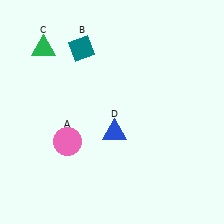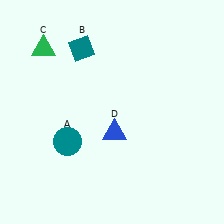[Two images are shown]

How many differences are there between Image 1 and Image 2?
There is 1 difference between the two images.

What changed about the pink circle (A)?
In Image 1, A is pink. In Image 2, it changed to teal.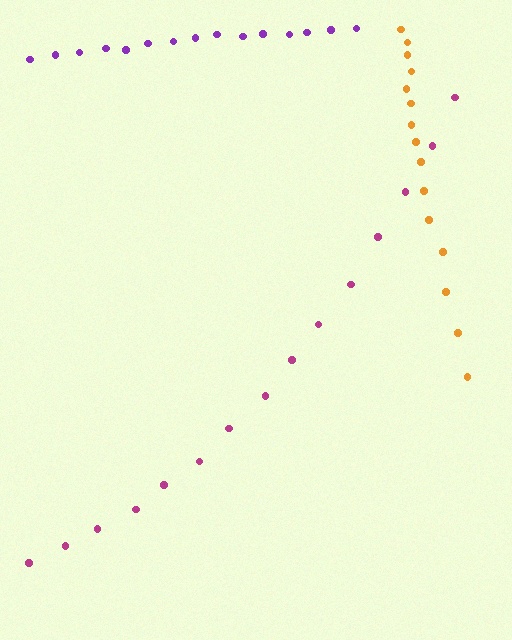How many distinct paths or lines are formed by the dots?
There are 3 distinct paths.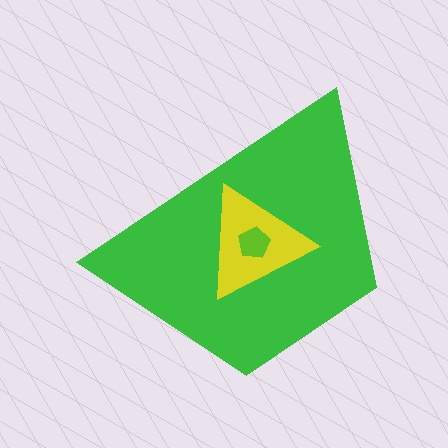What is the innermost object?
The lime pentagon.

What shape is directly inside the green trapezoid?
The yellow triangle.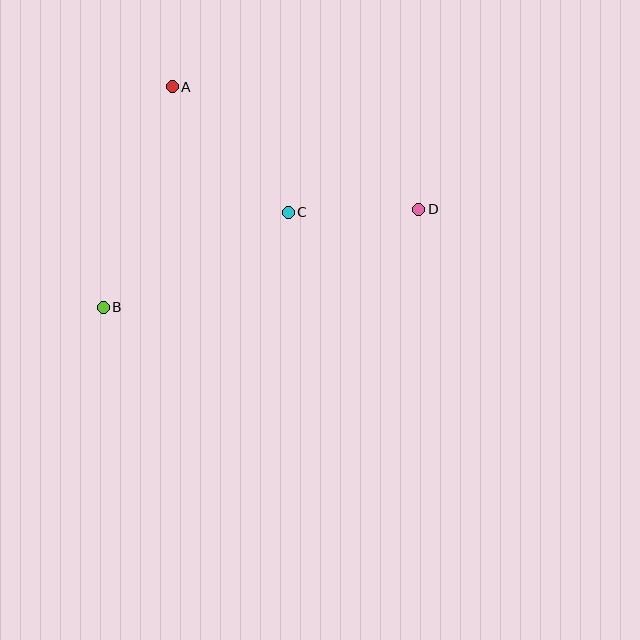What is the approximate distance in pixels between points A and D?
The distance between A and D is approximately 275 pixels.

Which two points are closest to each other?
Points C and D are closest to each other.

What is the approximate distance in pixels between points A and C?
The distance between A and C is approximately 171 pixels.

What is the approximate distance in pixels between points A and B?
The distance between A and B is approximately 231 pixels.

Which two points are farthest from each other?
Points B and D are farthest from each other.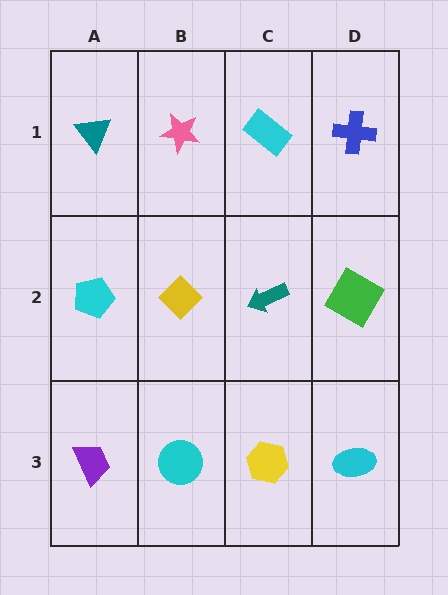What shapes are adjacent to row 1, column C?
A teal arrow (row 2, column C), a pink star (row 1, column B), a blue cross (row 1, column D).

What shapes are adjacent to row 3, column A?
A cyan pentagon (row 2, column A), a cyan circle (row 3, column B).